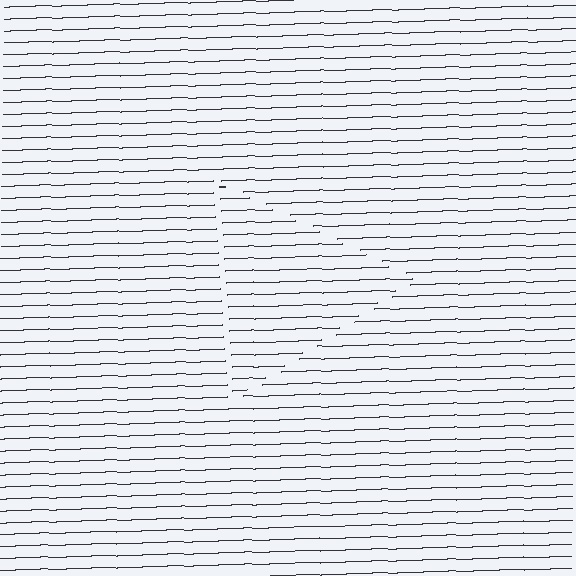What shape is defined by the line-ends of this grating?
An illusory triangle. The interior of the shape contains the same grating, shifted by half a period — the contour is defined by the phase discontinuity where line-ends from the inner and outer gratings abut.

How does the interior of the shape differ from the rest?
The interior of the shape contains the same grating, shifted by half a period — the contour is defined by the phase discontinuity where line-ends from the inner and outer gratings abut.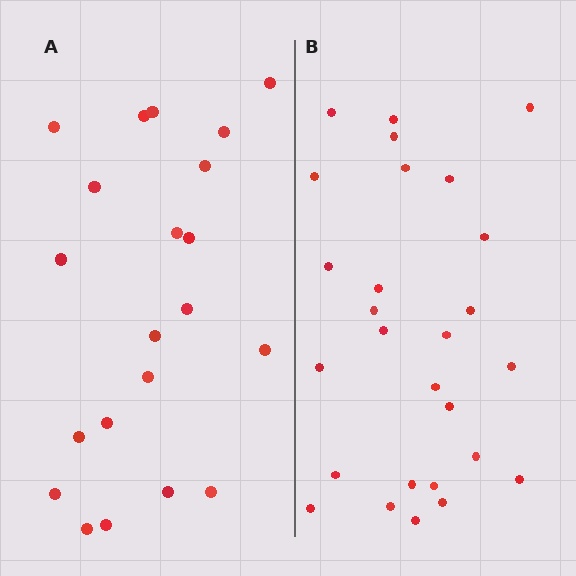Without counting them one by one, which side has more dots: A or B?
Region B (the right region) has more dots.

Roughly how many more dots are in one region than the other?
Region B has about 6 more dots than region A.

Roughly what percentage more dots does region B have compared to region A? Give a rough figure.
About 30% more.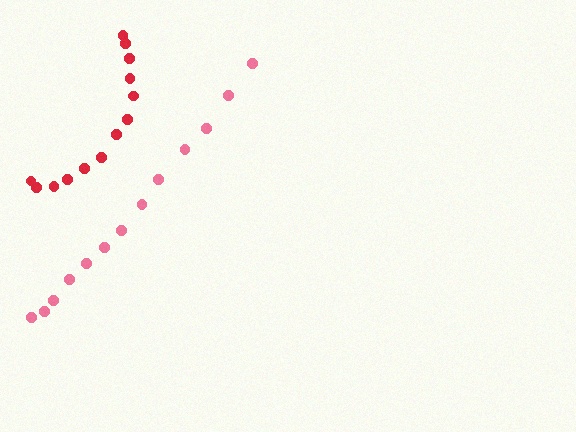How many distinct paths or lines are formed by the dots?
There are 2 distinct paths.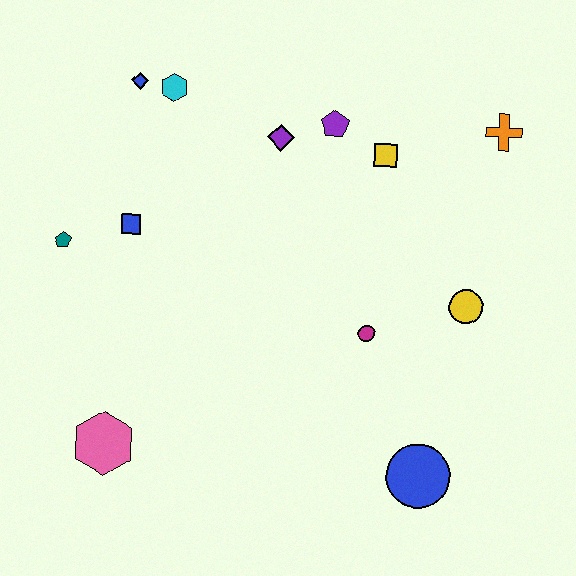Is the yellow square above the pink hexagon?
Yes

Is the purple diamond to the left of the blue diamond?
No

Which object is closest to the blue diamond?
The cyan hexagon is closest to the blue diamond.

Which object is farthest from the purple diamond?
The blue circle is farthest from the purple diamond.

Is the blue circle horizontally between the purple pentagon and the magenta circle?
No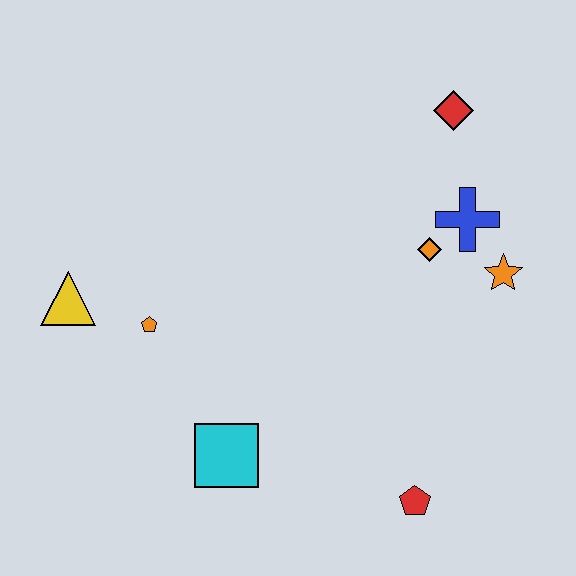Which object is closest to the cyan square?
The orange pentagon is closest to the cyan square.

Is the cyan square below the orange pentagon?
Yes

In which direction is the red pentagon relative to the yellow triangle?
The red pentagon is to the right of the yellow triangle.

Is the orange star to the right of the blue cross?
Yes